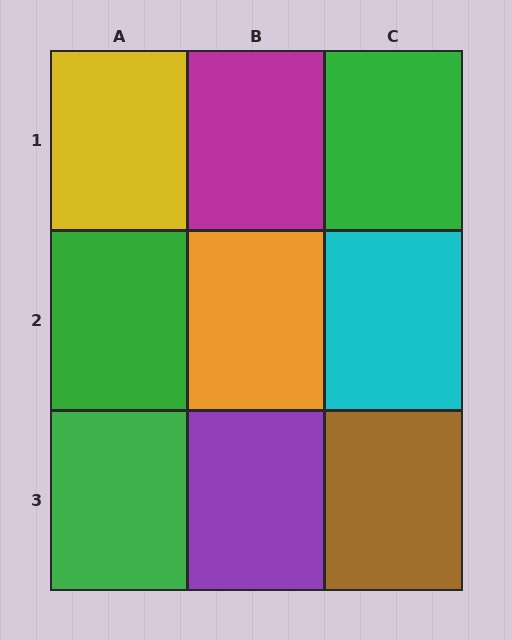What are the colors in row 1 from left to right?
Yellow, magenta, green.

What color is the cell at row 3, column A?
Green.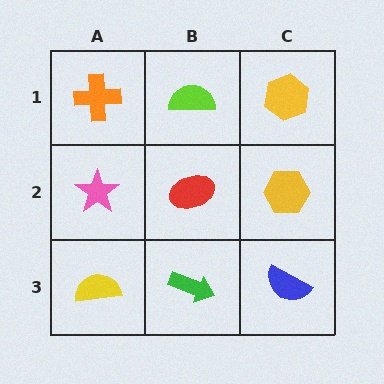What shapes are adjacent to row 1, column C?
A yellow hexagon (row 2, column C), a lime semicircle (row 1, column B).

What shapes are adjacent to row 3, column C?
A yellow hexagon (row 2, column C), a green arrow (row 3, column B).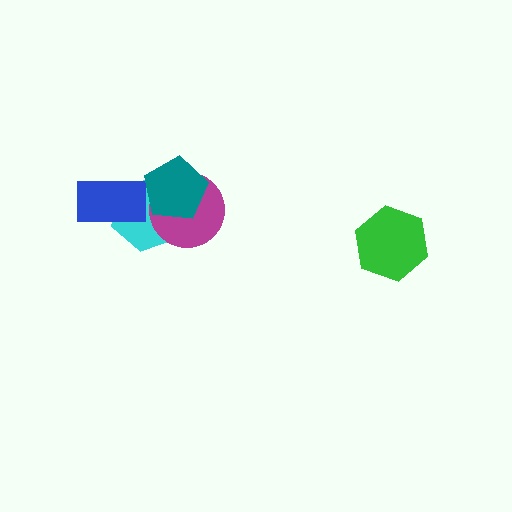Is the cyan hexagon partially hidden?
Yes, it is partially covered by another shape.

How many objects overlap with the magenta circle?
2 objects overlap with the magenta circle.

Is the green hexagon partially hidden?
No, no other shape covers it.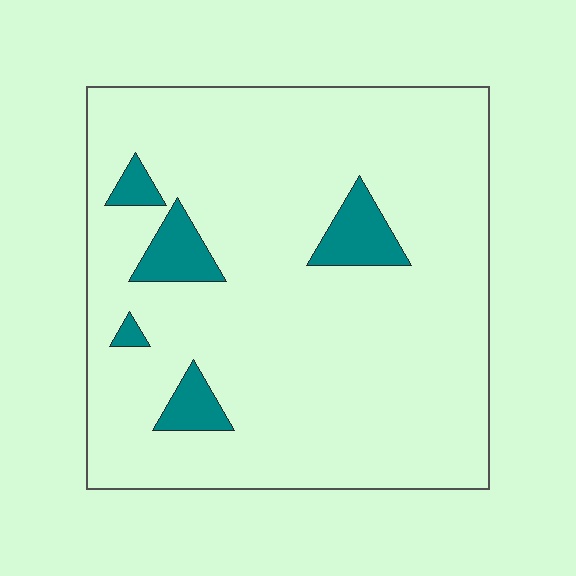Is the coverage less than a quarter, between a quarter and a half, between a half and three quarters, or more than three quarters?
Less than a quarter.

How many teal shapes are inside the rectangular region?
5.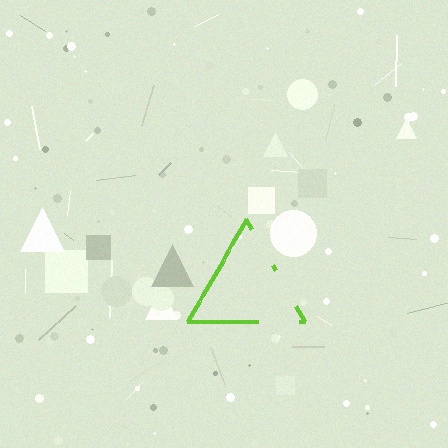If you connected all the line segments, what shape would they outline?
They would outline a triangle.